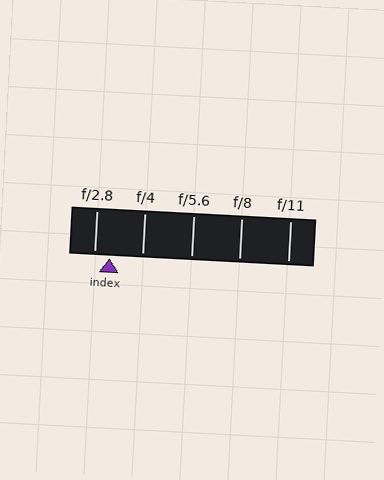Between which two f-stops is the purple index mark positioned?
The index mark is between f/2.8 and f/4.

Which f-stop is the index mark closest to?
The index mark is closest to f/2.8.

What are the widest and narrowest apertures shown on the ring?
The widest aperture shown is f/2.8 and the narrowest is f/11.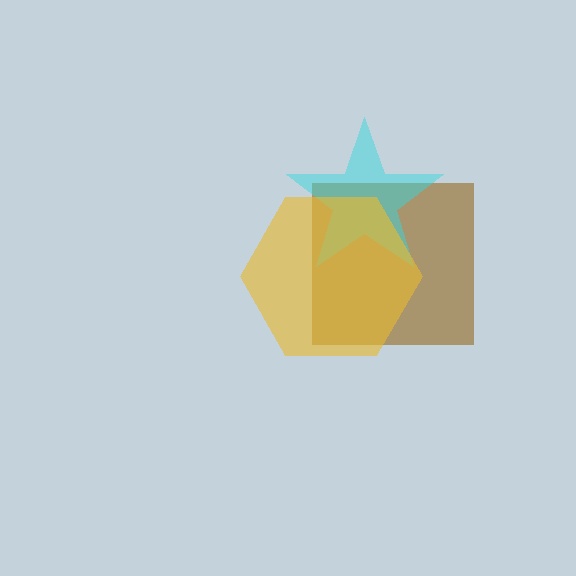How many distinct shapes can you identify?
There are 3 distinct shapes: a brown square, a cyan star, a yellow hexagon.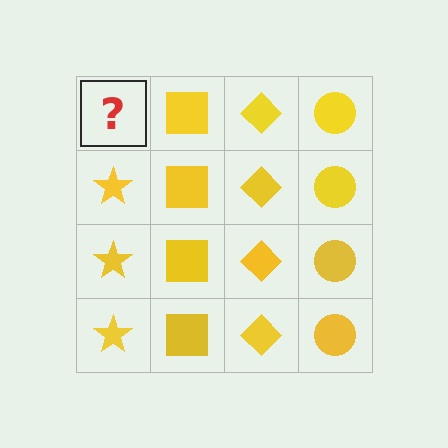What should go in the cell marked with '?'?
The missing cell should contain a yellow star.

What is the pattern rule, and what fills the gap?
The rule is that each column has a consistent shape. The gap should be filled with a yellow star.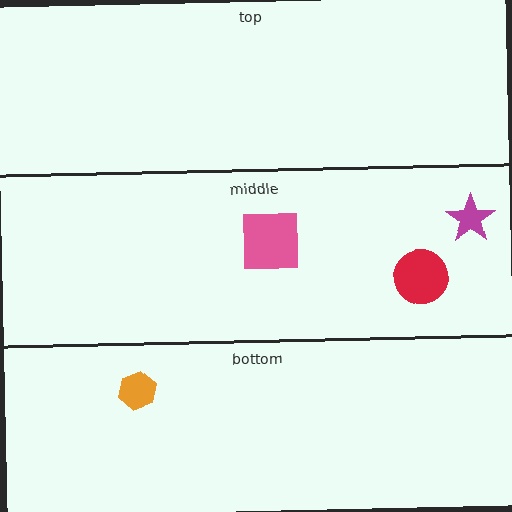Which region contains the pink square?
The middle region.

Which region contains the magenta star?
The middle region.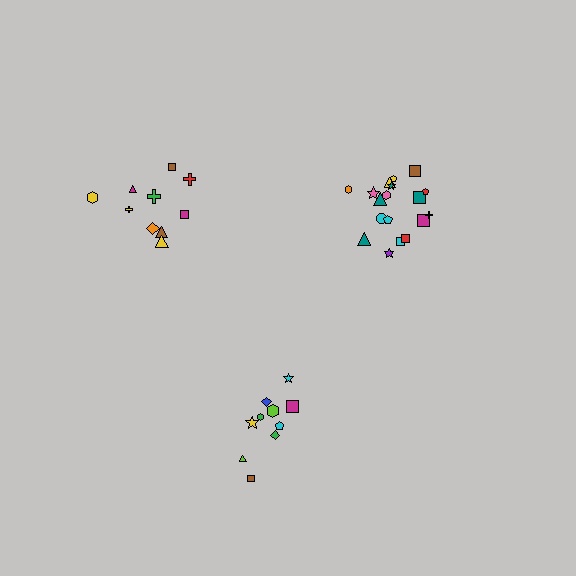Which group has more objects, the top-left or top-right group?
The top-right group.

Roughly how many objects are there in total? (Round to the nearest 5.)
Roughly 40 objects in total.